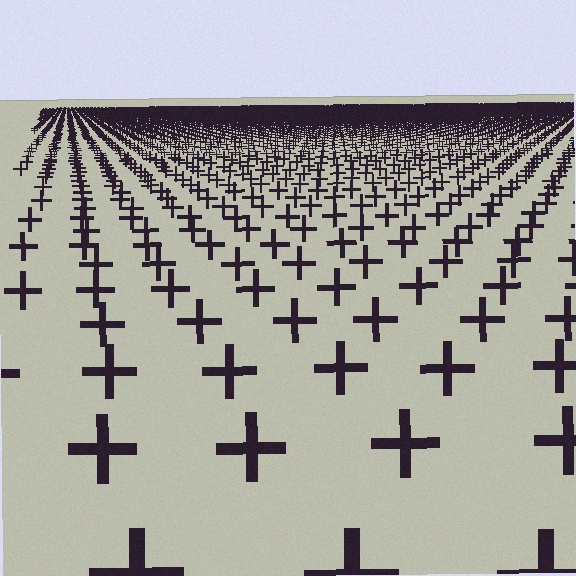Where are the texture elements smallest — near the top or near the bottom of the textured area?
Near the top.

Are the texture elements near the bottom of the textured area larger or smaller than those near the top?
Larger. Near the bottom, elements are closer to the viewer and appear at a bigger on-screen size.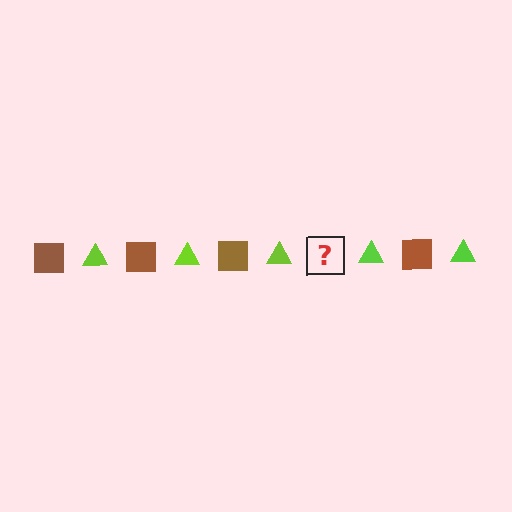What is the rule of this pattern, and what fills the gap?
The rule is that the pattern alternates between brown square and lime triangle. The gap should be filled with a brown square.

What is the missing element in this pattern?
The missing element is a brown square.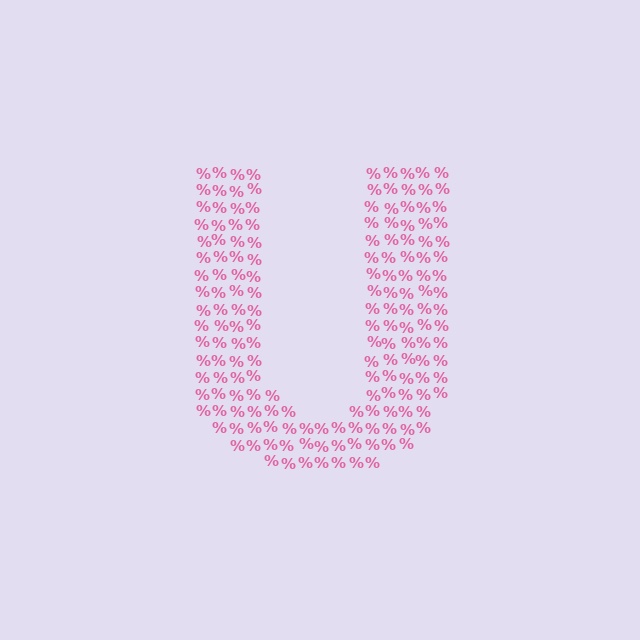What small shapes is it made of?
It is made of small percent signs.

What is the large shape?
The large shape is the letter U.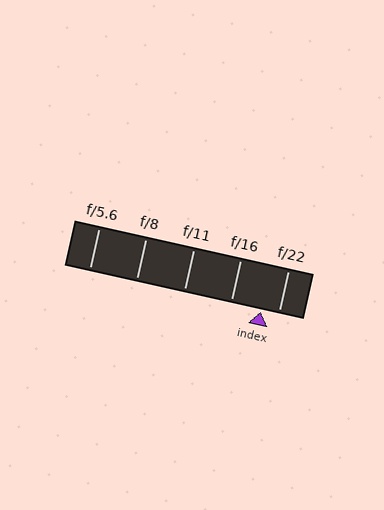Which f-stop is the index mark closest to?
The index mark is closest to f/22.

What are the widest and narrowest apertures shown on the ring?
The widest aperture shown is f/5.6 and the narrowest is f/22.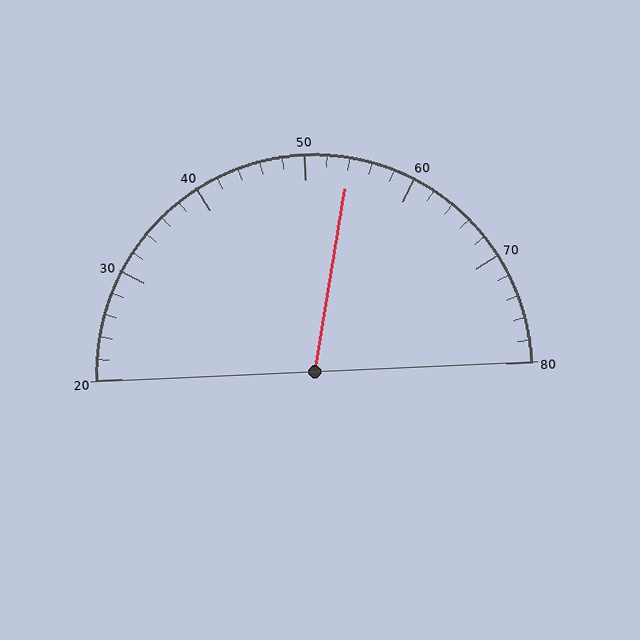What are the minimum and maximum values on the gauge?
The gauge ranges from 20 to 80.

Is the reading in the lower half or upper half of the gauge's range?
The reading is in the upper half of the range (20 to 80).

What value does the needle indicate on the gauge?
The needle indicates approximately 54.